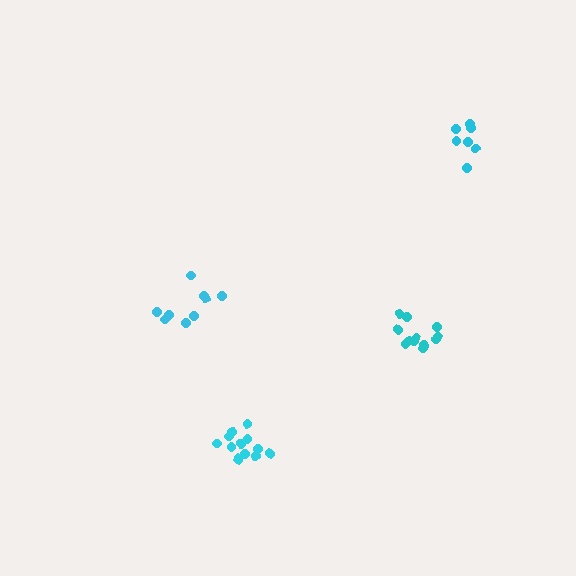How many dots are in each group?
Group 1: 9 dots, Group 2: 13 dots, Group 3: 12 dots, Group 4: 7 dots (41 total).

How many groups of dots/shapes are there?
There are 4 groups.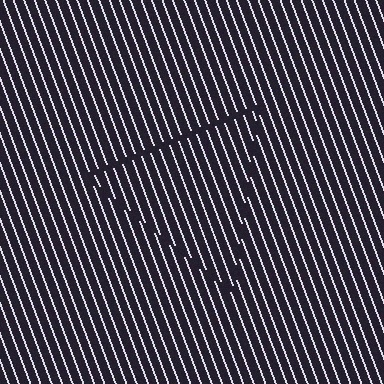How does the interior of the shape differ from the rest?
The interior of the shape contains the same grating, shifted by half a period — the contour is defined by the phase discontinuity where line-ends from the inner and outer gratings abut.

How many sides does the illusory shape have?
3 sides — the line-ends trace a triangle.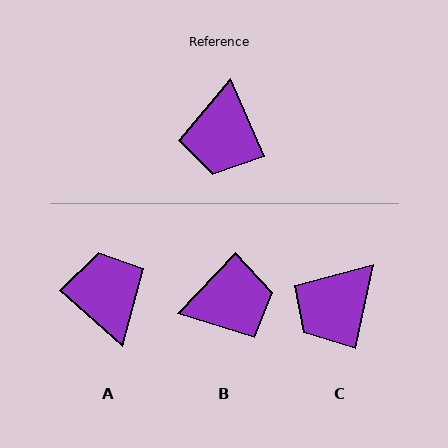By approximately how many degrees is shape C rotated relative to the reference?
Approximately 35 degrees clockwise.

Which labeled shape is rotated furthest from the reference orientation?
A, about 155 degrees away.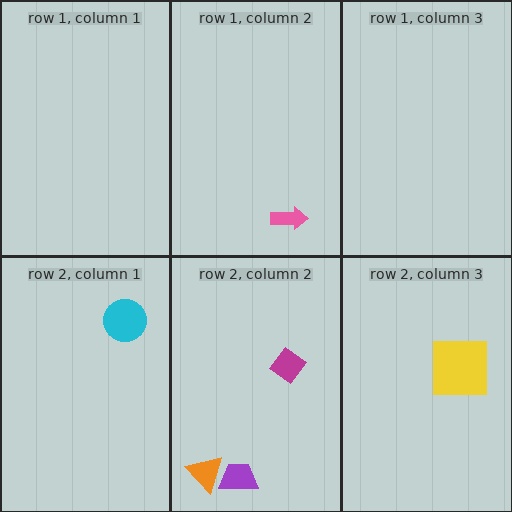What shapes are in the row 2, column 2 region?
The orange triangle, the magenta diamond, the purple trapezoid.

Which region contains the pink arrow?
The row 1, column 2 region.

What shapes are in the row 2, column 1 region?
The cyan circle.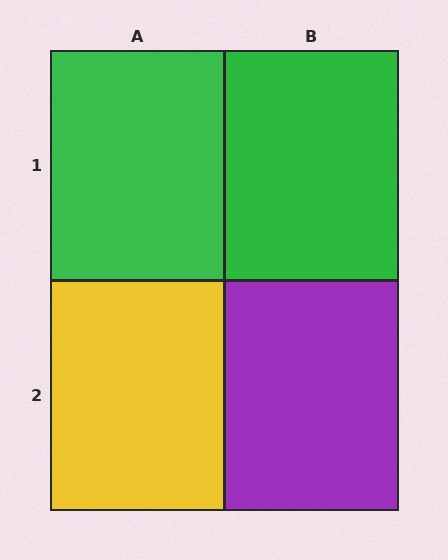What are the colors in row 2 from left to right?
Yellow, purple.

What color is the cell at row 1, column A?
Green.